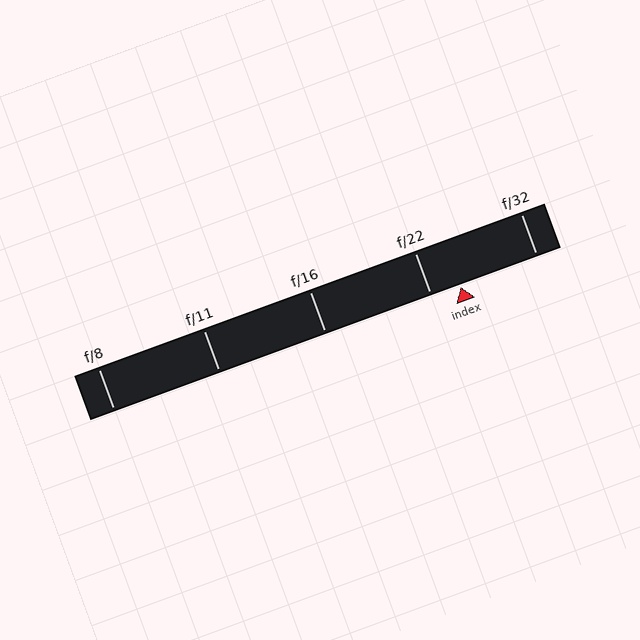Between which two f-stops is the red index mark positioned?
The index mark is between f/22 and f/32.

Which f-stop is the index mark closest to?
The index mark is closest to f/22.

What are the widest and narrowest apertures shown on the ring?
The widest aperture shown is f/8 and the narrowest is f/32.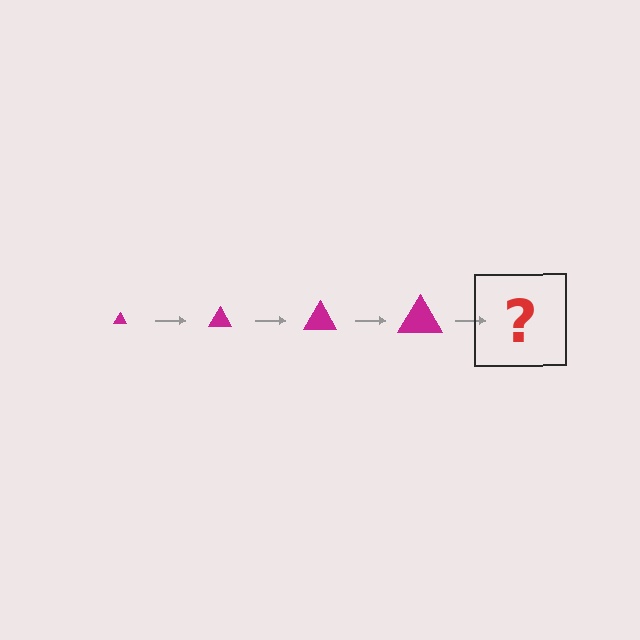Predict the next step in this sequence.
The next step is a magenta triangle, larger than the previous one.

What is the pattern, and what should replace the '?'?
The pattern is that the triangle gets progressively larger each step. The '?' should be a magenta triangle, larger than the previous one.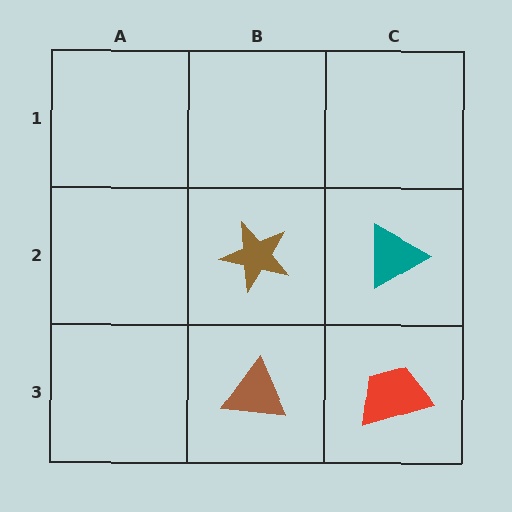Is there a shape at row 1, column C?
No, that cell is empty.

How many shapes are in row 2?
2 shapes.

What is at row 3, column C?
A red trapezoid.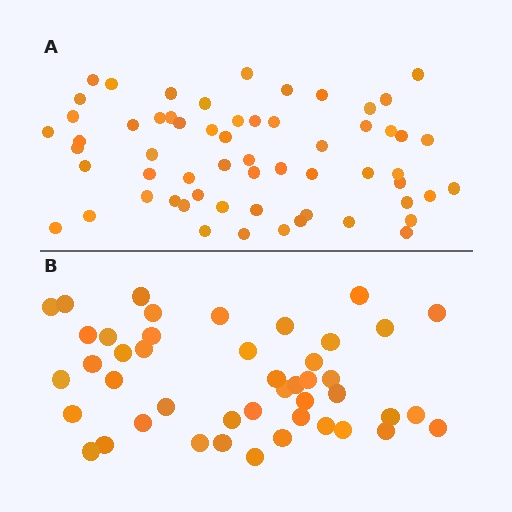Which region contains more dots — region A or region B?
Region A (the top region) has more dots.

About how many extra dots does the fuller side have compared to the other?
Region A has approximately 15 more dots than region B.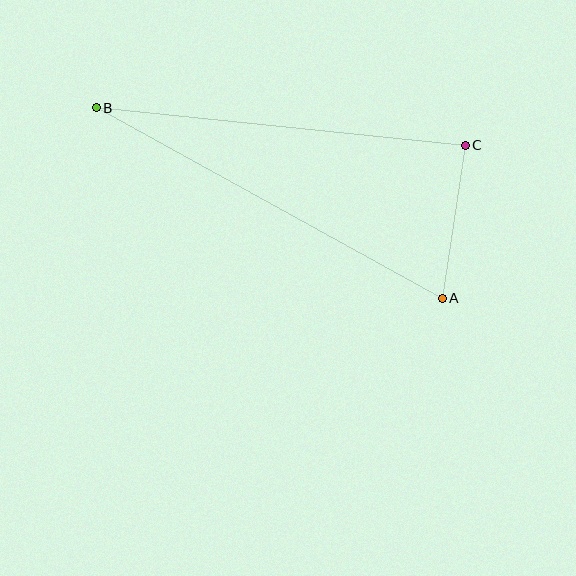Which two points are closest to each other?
Points A and C are closest to each other.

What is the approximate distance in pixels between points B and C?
The distance between B and C is approximately 371 pixels.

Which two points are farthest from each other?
Points A and B are farthest from each other.